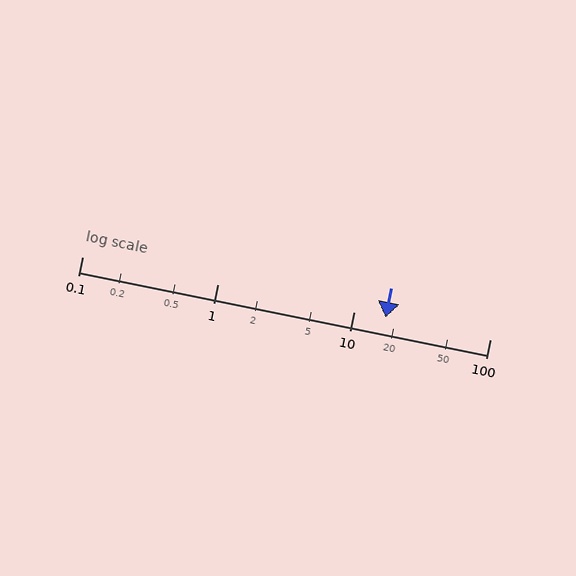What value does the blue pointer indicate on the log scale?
The pointer indicates approximately 17.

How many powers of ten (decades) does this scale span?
The scale spans 3 decades, from 0.1 to 100.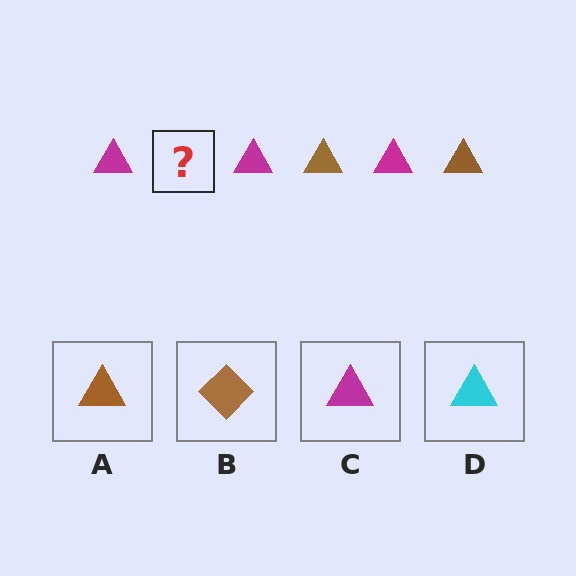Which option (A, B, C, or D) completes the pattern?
A.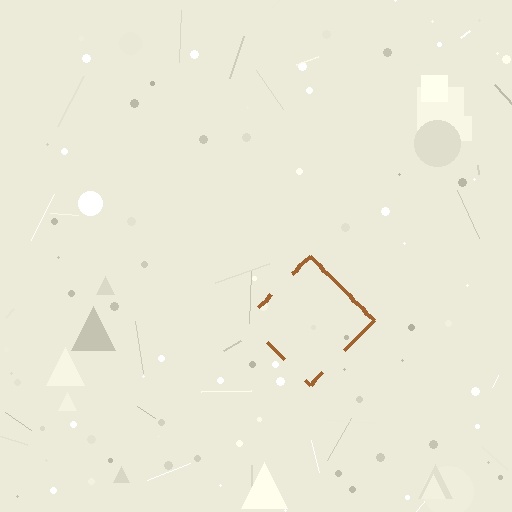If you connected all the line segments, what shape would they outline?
They would outline a diamond.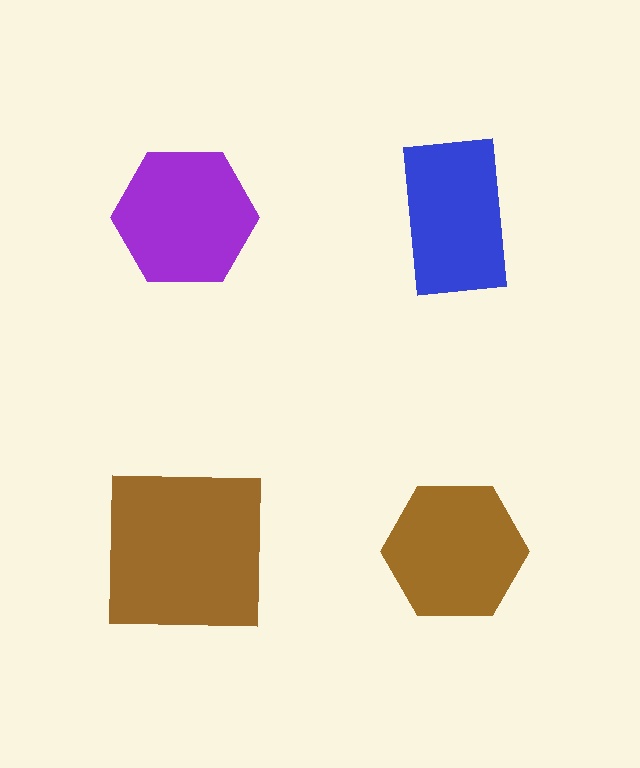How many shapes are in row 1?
2 shapes.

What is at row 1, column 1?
A purple hexagon.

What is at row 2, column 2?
A brown hexagon.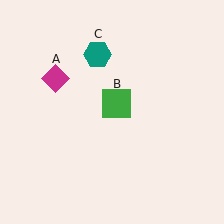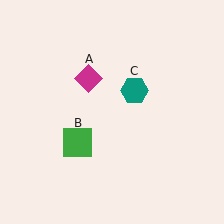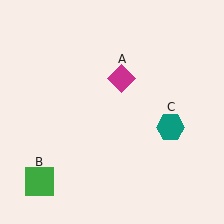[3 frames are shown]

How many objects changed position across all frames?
3 objects changed position: magenta diamond (object A), green square (object B), teal hexagon (object C).